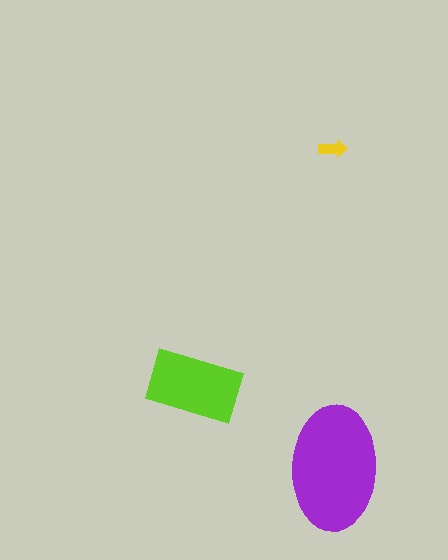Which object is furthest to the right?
The purple ellipse is rightmost.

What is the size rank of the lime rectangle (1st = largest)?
2nd.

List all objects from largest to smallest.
The purple ellipse, the lime rectangle, the yellow arrow.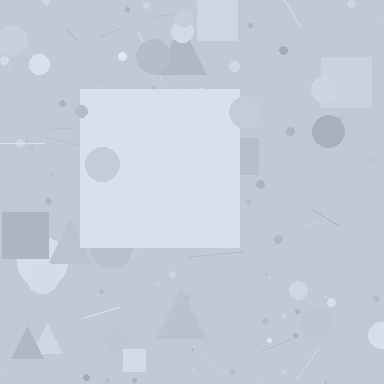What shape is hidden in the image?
A square is hidden in the image.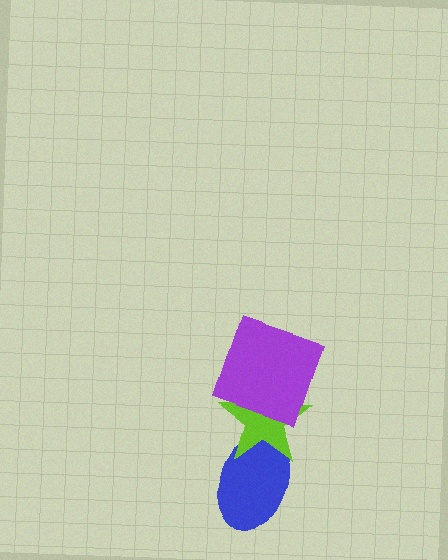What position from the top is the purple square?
The purple square is 1st from the top.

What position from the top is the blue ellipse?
The blue ellipse is 3rd from the top.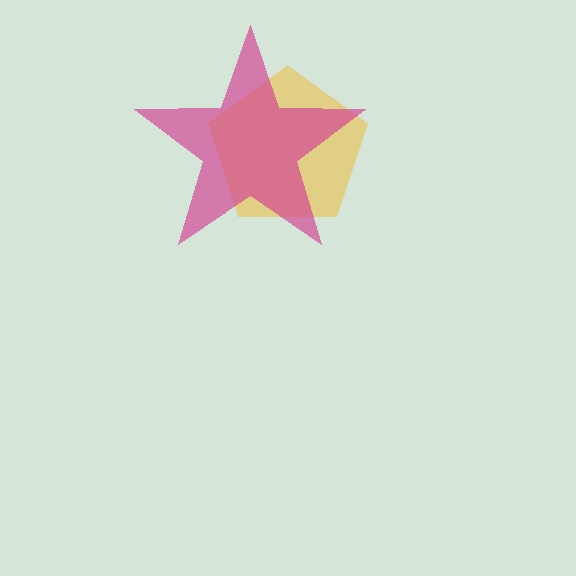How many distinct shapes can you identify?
There are 2 distinct shapes: a yellow pentagon, a magenta star.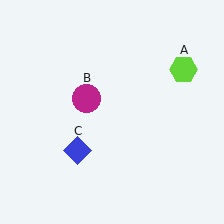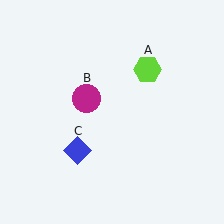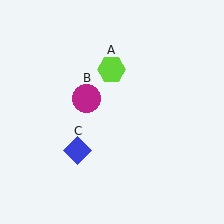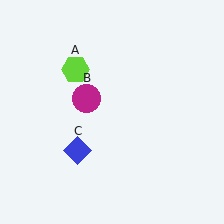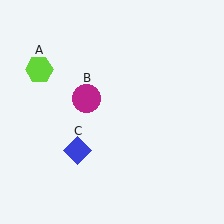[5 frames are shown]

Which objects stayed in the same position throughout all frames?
Magenta circle (object B) and blue diamond (object C) remained stationary.